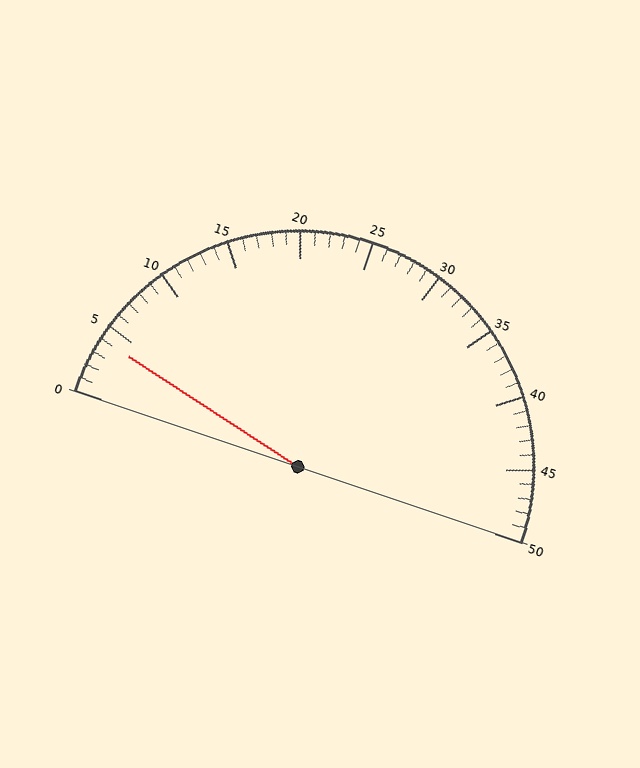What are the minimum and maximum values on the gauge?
The gauge ranges from 0 to 50.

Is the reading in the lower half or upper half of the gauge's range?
The reading is in the lower half of the range (0 to 50).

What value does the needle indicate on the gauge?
The needle indicates approximately 4.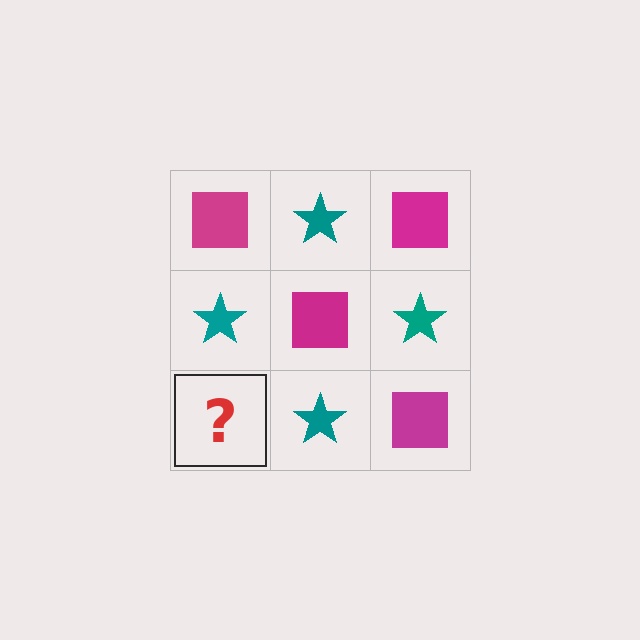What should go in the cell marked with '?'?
The missing cell should contain a magenta square.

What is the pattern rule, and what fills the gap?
The rule is that it alternates magenta square and teal star in a checkerboard pattern. The gap should be filled with a magenta square.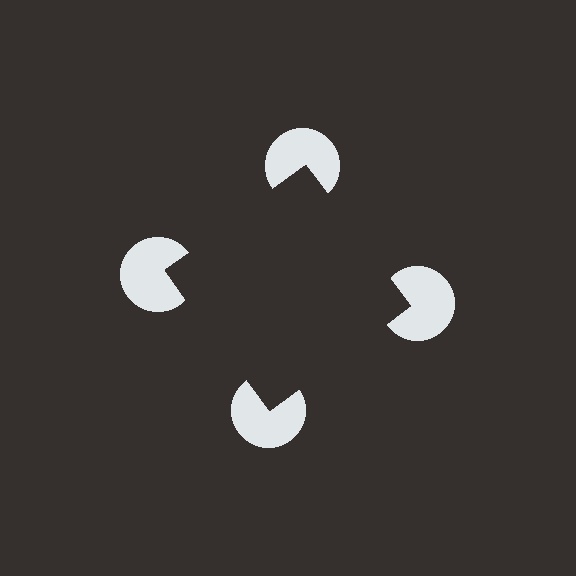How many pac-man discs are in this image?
There are 4 — one at each vertex of the illusory square.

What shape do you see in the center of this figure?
An illusory square — its edges are inferred from the aligned wedge cuts in the pac-man discs, not physically drawn.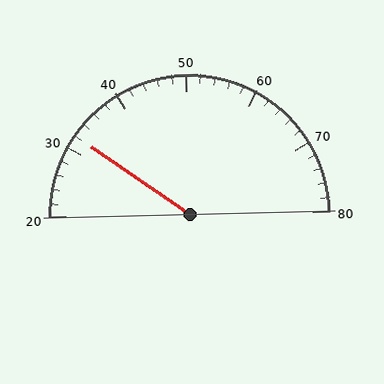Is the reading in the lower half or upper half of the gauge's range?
The reading is in the lower half of the range (20 to 80).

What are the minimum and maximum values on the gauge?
The gauge ranges from 20 to 80.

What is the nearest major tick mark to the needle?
The nearest major tick mark is 30.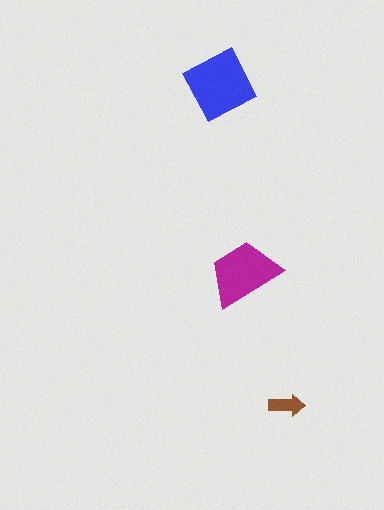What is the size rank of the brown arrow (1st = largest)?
3rd.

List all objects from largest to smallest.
The blue diamond, the magenta trapezoid, the brown arrow.